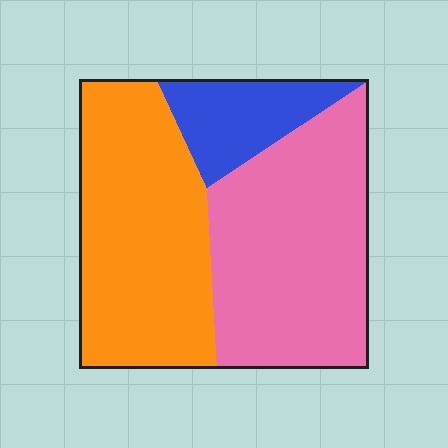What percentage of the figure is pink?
Pink covers 44% of the figure.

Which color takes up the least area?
Blue, at roughly 15%.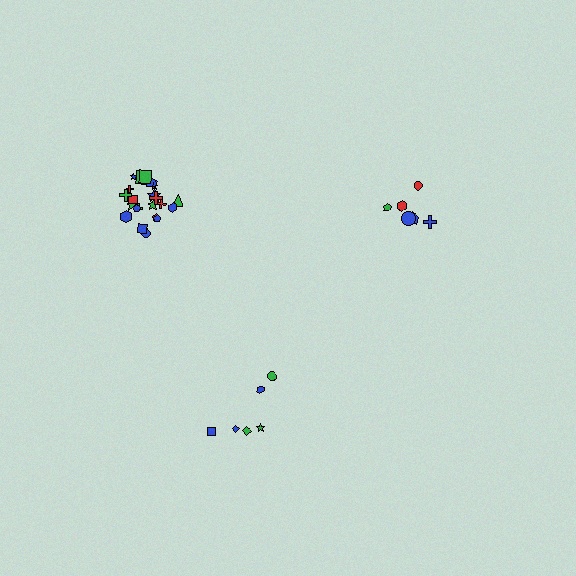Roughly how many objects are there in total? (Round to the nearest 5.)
Roughly 35 objects in total.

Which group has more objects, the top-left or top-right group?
The top-left group.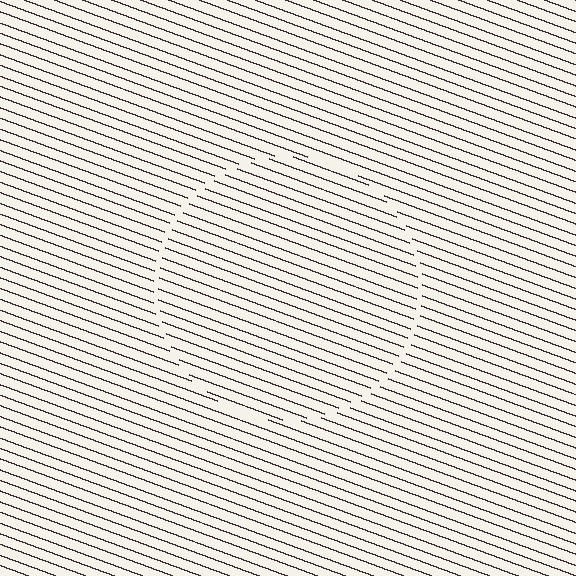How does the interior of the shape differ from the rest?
The interior of the shape contains the same grating, shifted by half a period — the contour is defined by the phase discontinuity where line-ends from the inner and outer gratings abut.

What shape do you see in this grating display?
An illusory circle. The interior of the shape contains the same grating, shifted by half a period — the contour is defined by the phase discontinuity where line-ends from the inner and outer gratings abut.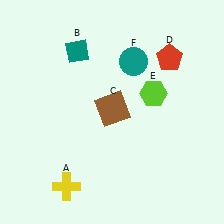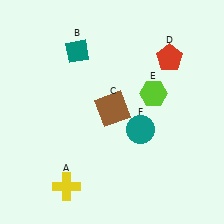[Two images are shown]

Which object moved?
The teal circle (F) moved down.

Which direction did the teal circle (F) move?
The teal circle (F) moved down.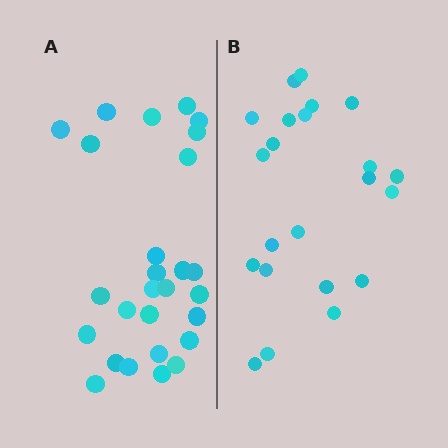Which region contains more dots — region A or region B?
Region A (the left region) has more dots.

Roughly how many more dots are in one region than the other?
Region A has about 5 more dots than region B.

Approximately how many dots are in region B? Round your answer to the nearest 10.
About 20 dots. (The exact count is 22, which rounds to 20.)